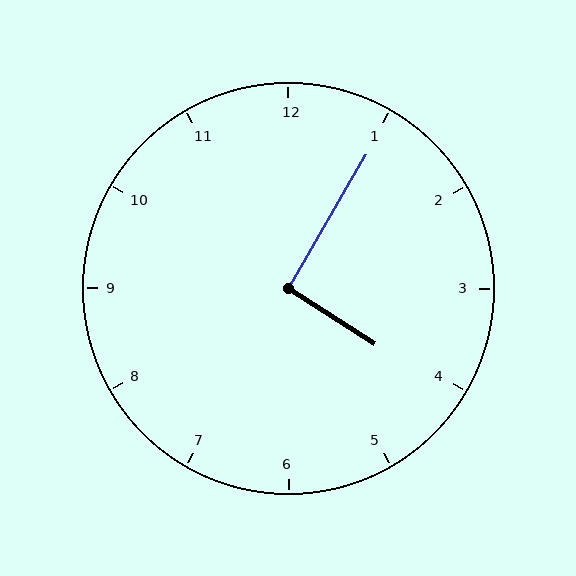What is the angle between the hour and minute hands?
Approximately 92 degrees.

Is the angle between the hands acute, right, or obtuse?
It is right.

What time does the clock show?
4:05.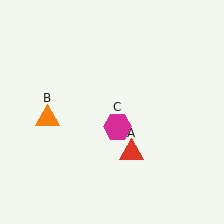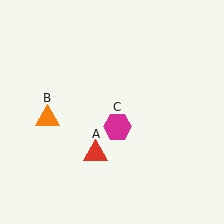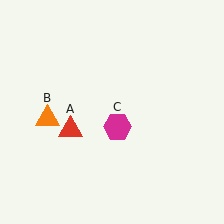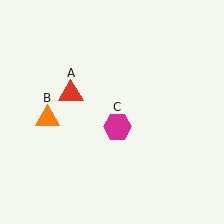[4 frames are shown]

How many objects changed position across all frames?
1 object changed position: red triangle (object A).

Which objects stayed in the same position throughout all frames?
Orange triangle (object B) and magenta hexagon (object C) remained stationary.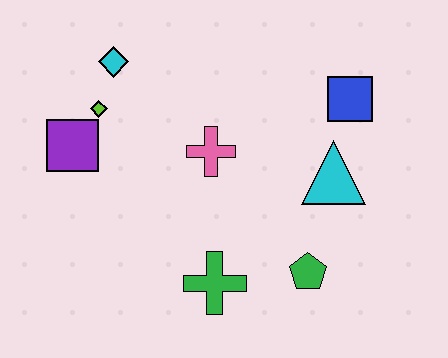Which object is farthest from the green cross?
The cyan diamond is farthest from the green cross.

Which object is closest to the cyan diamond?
The lime diamond is closest to the cyan diamond.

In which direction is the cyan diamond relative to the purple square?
The cyan diamond is above the purple square.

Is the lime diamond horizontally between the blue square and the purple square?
Yes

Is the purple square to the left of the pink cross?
Yes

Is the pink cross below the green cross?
No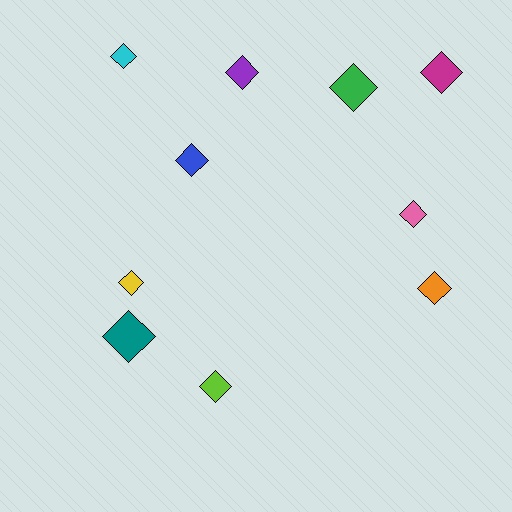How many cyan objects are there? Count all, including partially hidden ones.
There is 1 cyan object.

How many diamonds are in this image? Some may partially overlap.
There are 10 diamonds.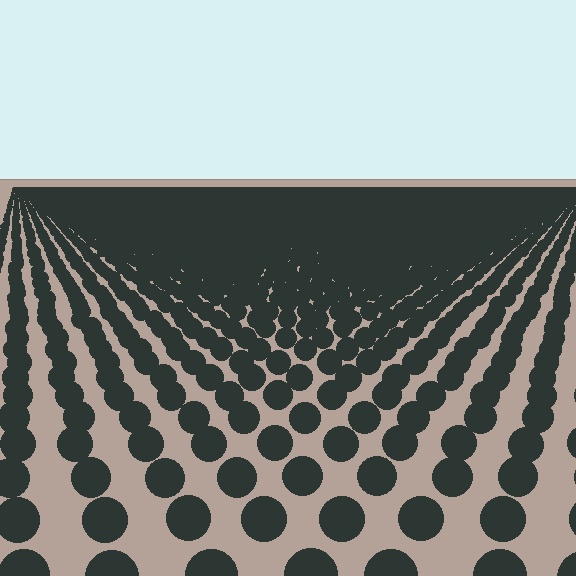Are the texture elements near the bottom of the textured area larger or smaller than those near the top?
Larger. Near the bottom, elements are closer to the viewer and appear at a bigger on-screen size.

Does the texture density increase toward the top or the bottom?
Density increases toward the top.